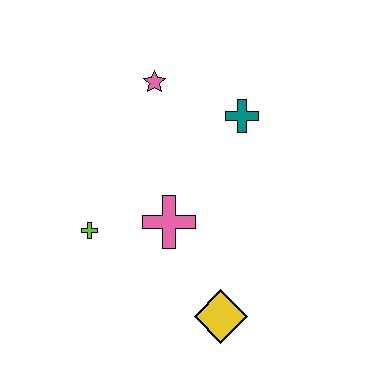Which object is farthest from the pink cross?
The pink star is farthest from the pink cross.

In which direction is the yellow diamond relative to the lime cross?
The yellow diamond is to the right of the lime cross.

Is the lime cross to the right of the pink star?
No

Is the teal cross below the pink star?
Yes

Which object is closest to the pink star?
The teal cross is closest to the pink star.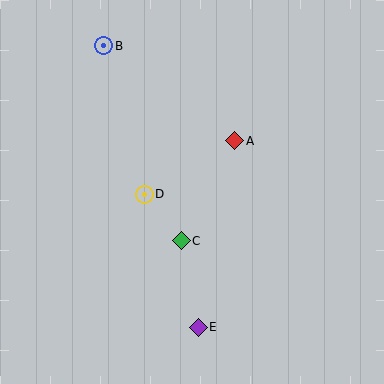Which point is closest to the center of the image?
Point D at (144, 194) is closest to the center.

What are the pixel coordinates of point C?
Point C is at (181, 241).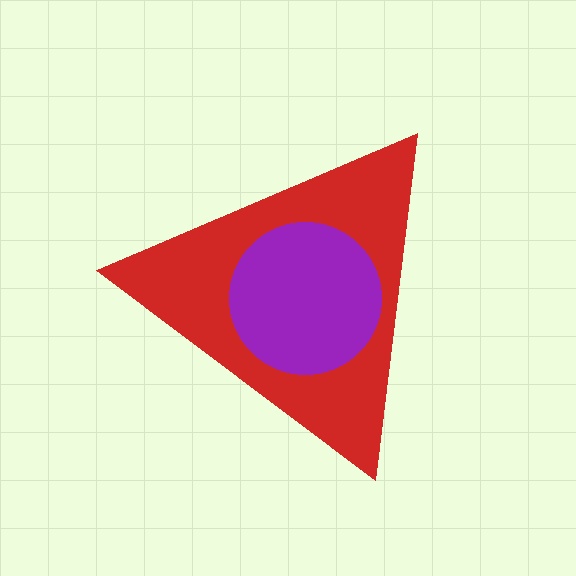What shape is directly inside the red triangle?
The purple circle.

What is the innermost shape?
The purple circle.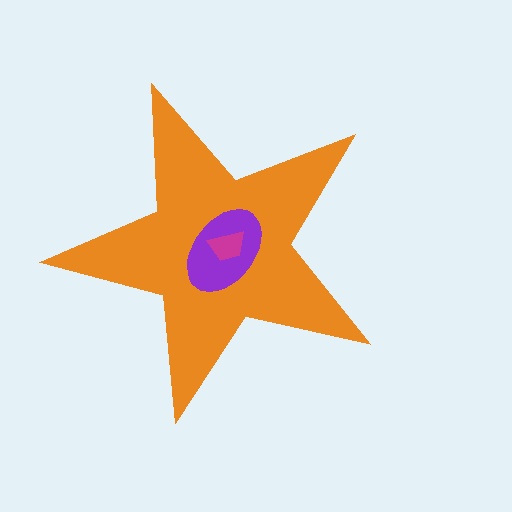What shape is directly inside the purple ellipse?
The magenta trapezoid.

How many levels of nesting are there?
3.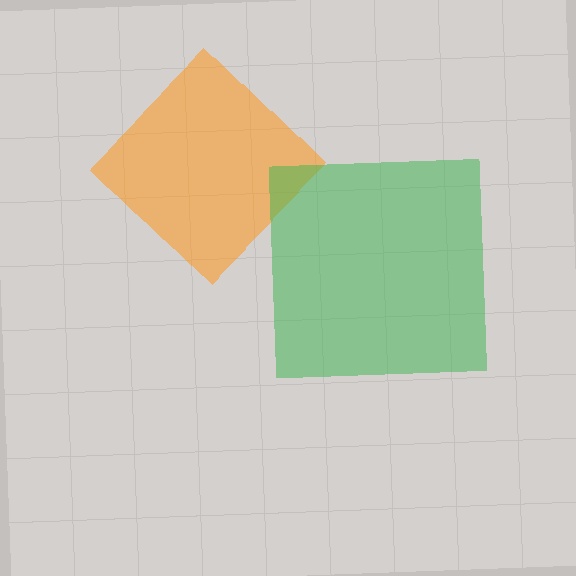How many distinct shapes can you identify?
There are 2 distinct shapes: an orange diamond, a green square.